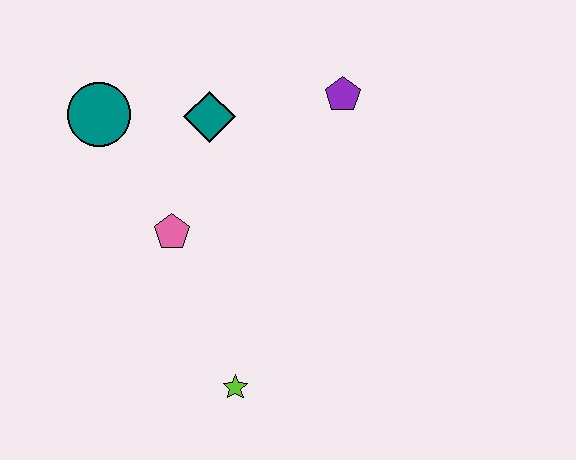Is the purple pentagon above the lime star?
Yes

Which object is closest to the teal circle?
The teal diamond is closest to the teal circle.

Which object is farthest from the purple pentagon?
The lime star is farthest from the purple pentagon.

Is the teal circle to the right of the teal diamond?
No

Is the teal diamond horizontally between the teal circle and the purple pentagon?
Yes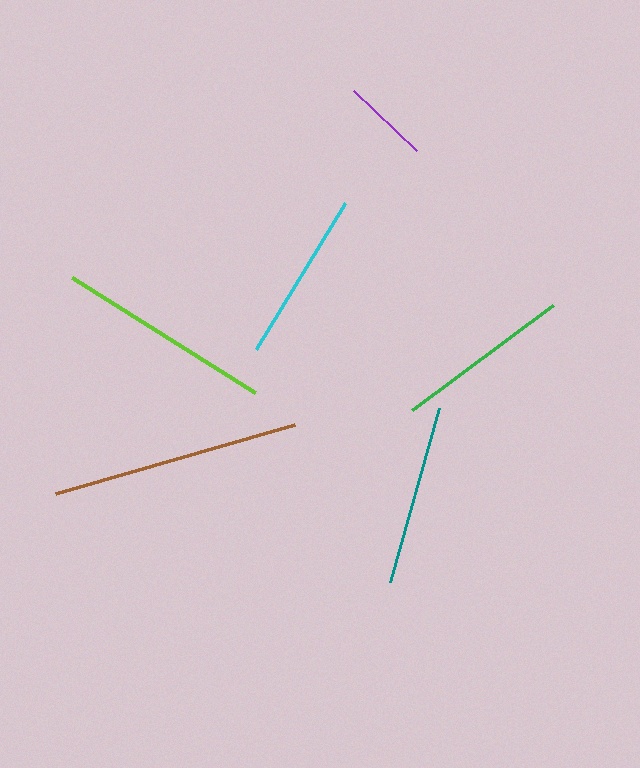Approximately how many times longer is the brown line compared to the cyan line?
The brown line is approximately 1.5 times the length of the cyan line.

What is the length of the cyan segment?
The cyan segment is approximately 170 pixels long.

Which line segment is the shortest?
The purple line is the shortest at approximately 87 pixels.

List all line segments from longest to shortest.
From longest to shortest: brown, lime, teal, green, cyan, purple.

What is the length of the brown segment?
The brown segment is approximately 249 pixels long.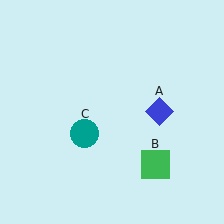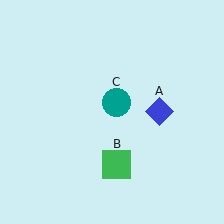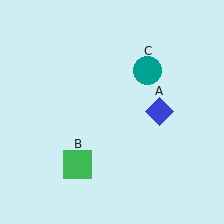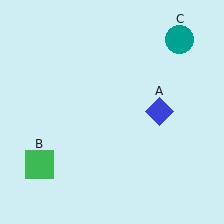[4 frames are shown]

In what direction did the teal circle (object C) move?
The teal circle (object C) moved up and to the right.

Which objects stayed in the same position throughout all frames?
Blue diamond (object A) remained stationary.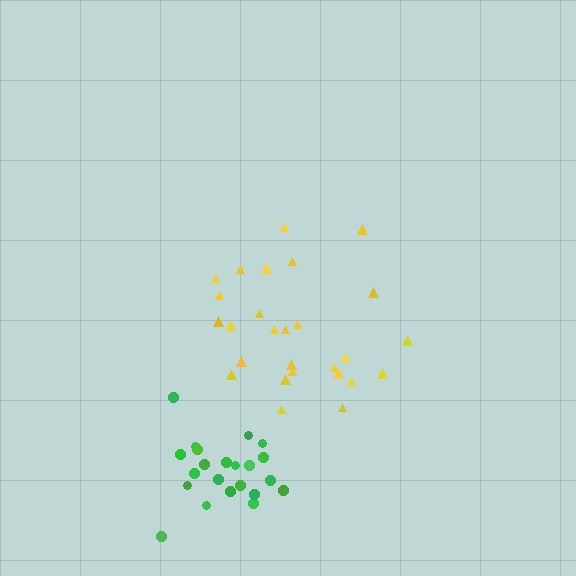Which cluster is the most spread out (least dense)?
Yellow.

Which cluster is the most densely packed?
Green.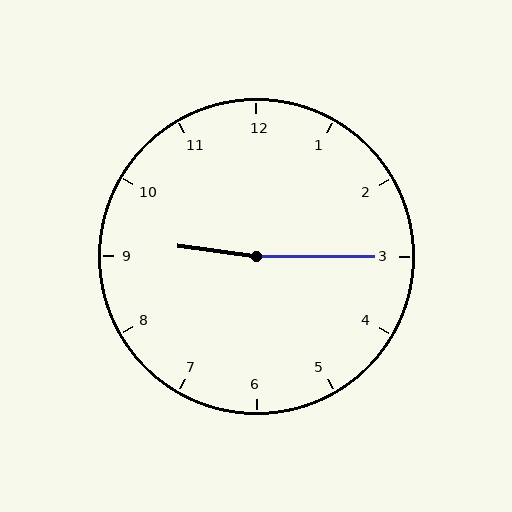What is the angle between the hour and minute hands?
Approximately 172 degrees.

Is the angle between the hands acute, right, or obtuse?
It is obtuse.